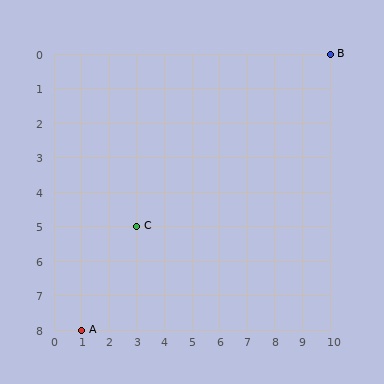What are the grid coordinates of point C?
Point C is at grid coordinates (3, 5).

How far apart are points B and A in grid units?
Points B and A are 9 columns and 8 rows apart (about 12.0 grid units diagonally).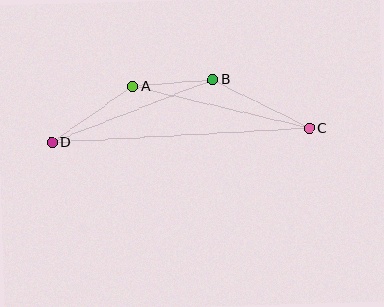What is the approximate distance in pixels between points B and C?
The distance between B and C is approximately 108 pixels.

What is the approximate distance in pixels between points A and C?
The distance between A and C is approximately 181 pixels.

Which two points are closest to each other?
Points A and B are closest to each other.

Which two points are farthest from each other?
Points C and D are farthest from each other.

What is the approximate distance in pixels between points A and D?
The distance between A and D is approximately 98 pixels.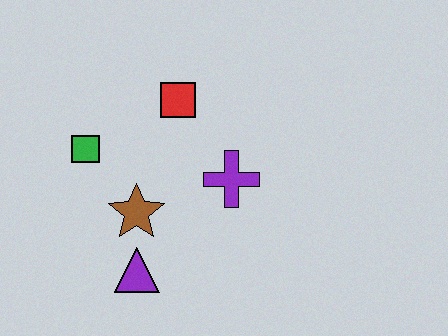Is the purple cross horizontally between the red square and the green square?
No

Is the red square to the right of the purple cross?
No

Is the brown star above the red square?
No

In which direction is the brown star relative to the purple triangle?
The brown star is above the purple triangle.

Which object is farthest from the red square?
The purple triangle is farthest from the red square.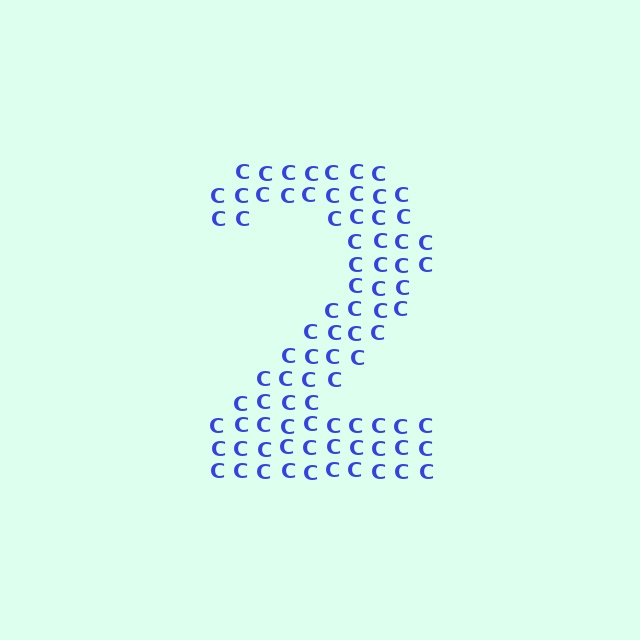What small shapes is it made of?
It is made of small letter C's.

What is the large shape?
The large shape is the digit 2.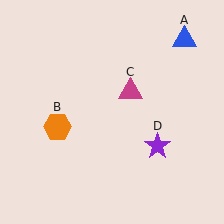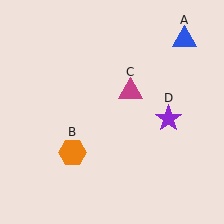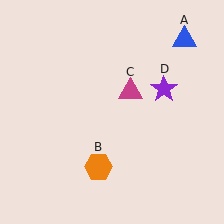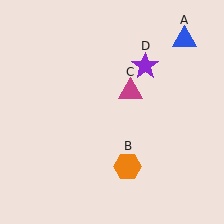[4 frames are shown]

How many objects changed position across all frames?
2 objects changed position: orange hexagon (object B), purple star (object D).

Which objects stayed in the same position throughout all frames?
Blue triangle (object A) and magenta triangle (object C) remained stationary.